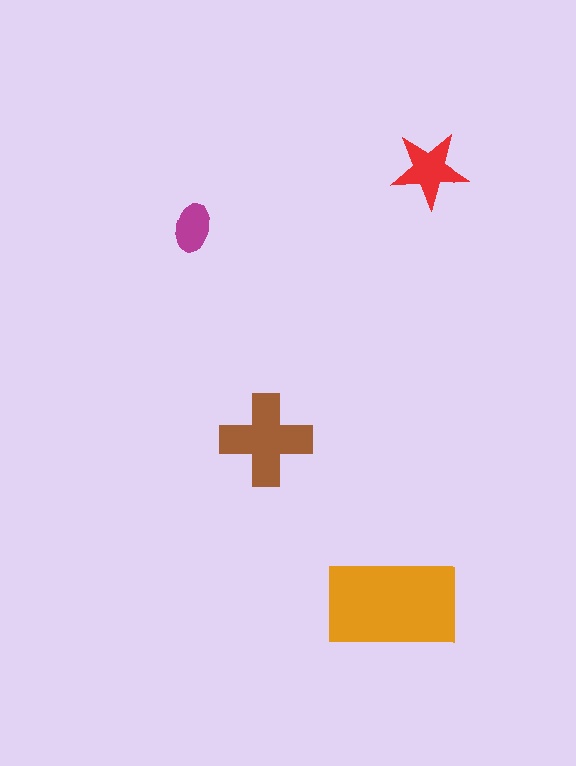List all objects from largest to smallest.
The orange rectangle, the brown cross, the red star, the magenta ellipse.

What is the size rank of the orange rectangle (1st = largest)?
1st.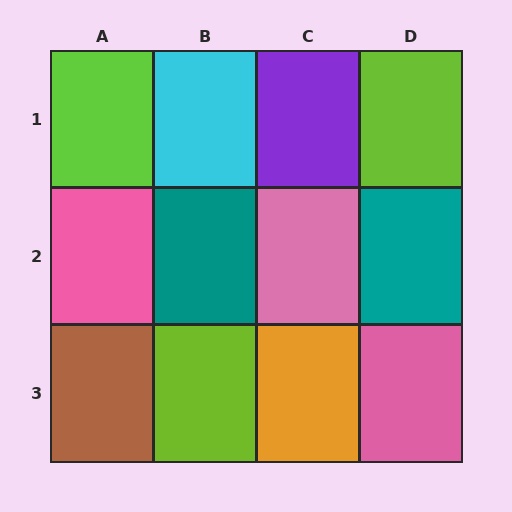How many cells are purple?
1 cell is purple.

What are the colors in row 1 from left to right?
Lime, cyan, purple, lime.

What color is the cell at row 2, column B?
Teal.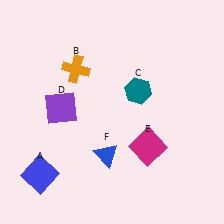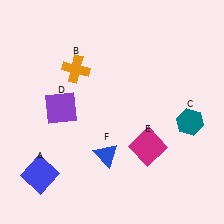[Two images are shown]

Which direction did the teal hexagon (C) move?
The teal hexagon (C) moved right.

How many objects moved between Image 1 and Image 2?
1 object moved between the two images.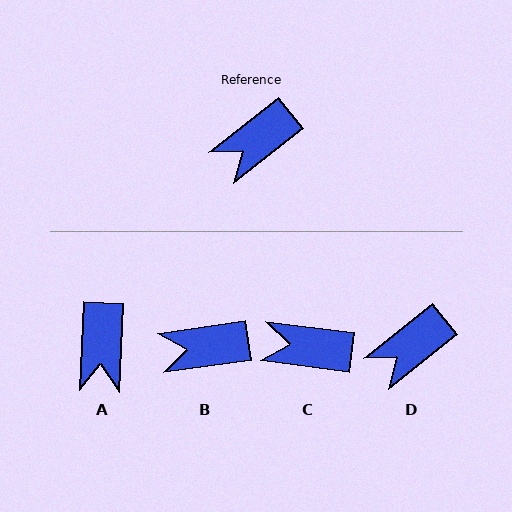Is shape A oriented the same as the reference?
No, it is off by about 49 degrees.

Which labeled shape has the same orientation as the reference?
D.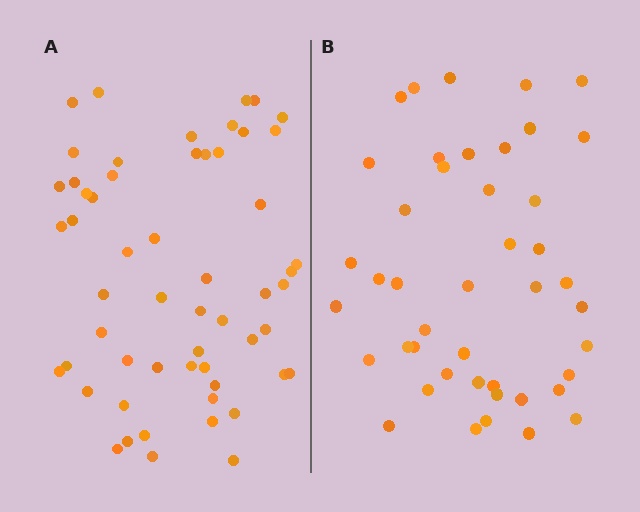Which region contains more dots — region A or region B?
Region A (the left region) has more dots.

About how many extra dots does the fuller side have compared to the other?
Region A has roughly 12 or so more dots than region B.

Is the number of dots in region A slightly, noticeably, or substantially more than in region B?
Region A has noticeably more, but not dramatically so. The ratio is roughly 1.3 to 1.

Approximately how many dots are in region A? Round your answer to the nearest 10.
About 60 dots. (The exact count is 56, which rounds to 60.)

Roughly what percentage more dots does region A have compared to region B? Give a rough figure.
About 25% more.